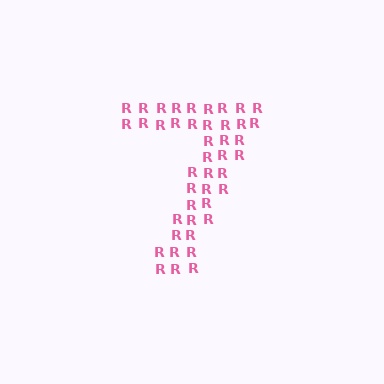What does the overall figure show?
The overall figure shows the digit 7.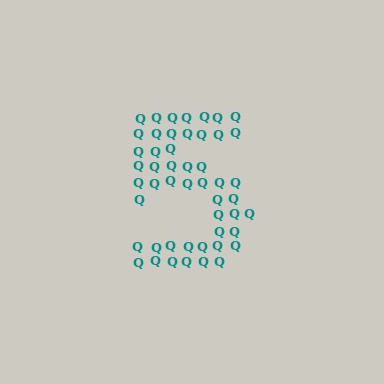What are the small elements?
The small elements are letter Q's.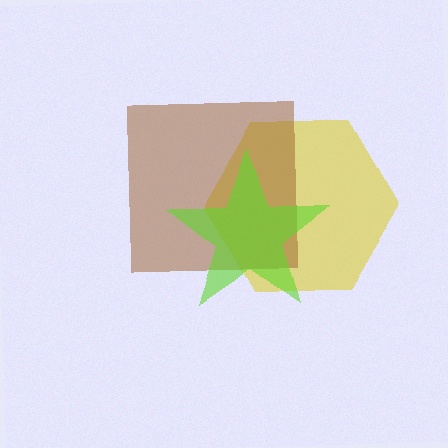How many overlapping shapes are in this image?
There are 3 overlapping shapes in the image.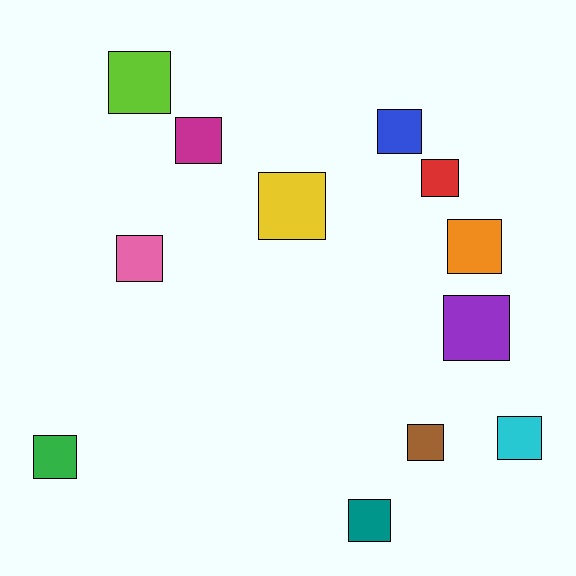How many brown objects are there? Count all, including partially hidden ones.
There is 1 brown object.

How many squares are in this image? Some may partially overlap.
There are 12 squares.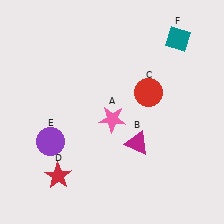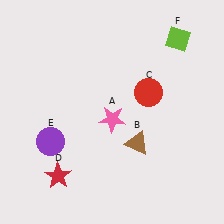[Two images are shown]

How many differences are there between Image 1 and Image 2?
There are 2 differences between the two images.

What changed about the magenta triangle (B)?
In Image 1, B is magenta. In Image 2, it changed to brown.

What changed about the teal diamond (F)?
In Image 1, F is teal. In Image 2, it changed to lime.